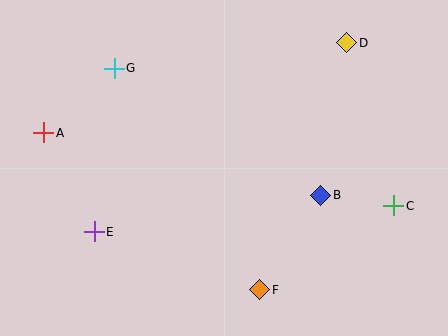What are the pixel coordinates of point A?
Point A is at (44, 133).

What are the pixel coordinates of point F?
Point F is at (260, 290).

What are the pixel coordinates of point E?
Point E is at (94, 232).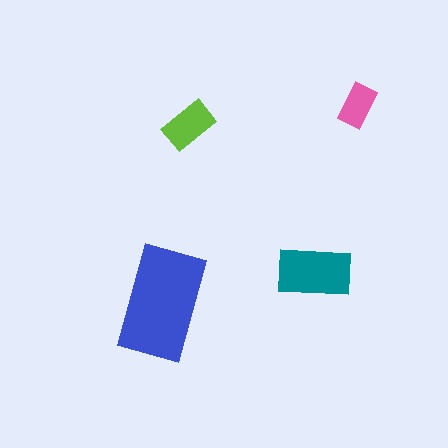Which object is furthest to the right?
The pink rectangle is rightmost.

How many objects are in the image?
There are 4 objects in the image.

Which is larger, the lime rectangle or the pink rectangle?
The lime one.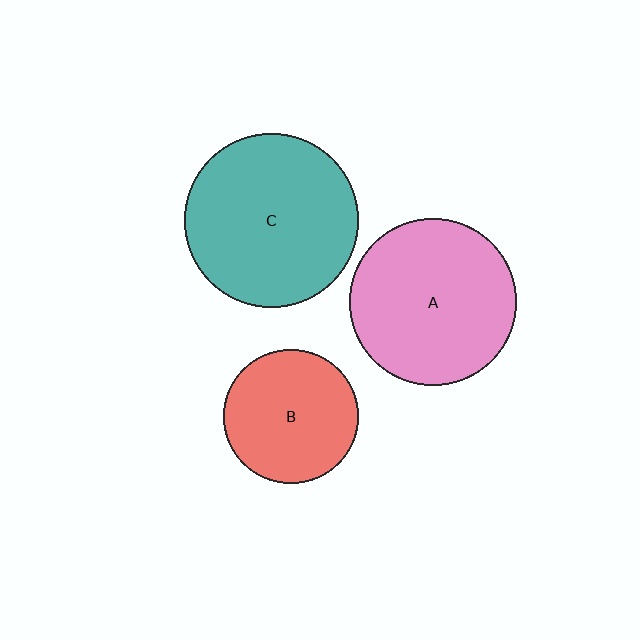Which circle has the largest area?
Circle C (teal).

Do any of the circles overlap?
No, none of the circles overlap.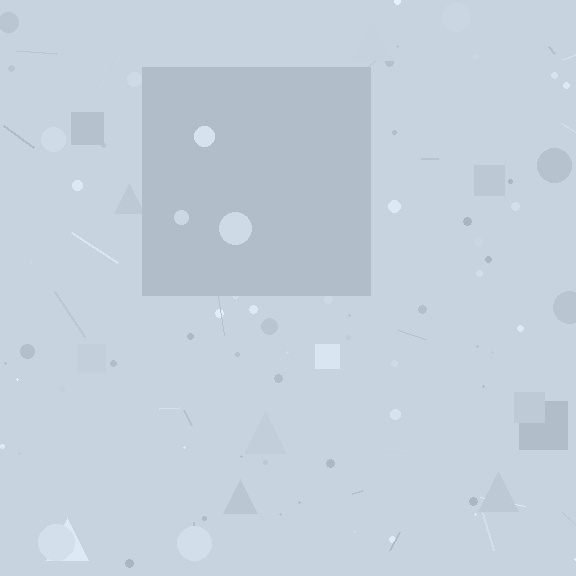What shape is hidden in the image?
A square is hidden in the image.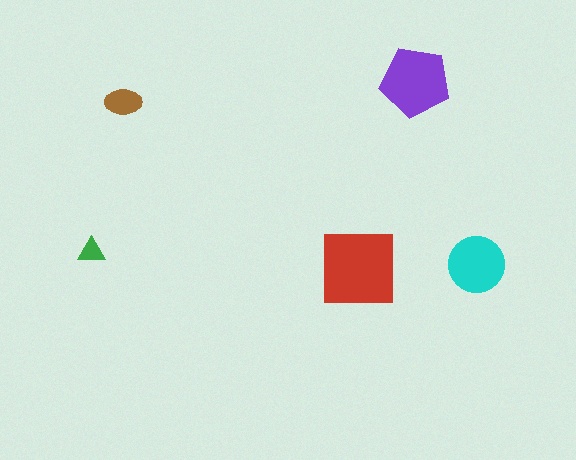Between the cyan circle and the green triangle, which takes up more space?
The cyan circle.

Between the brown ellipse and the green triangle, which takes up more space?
The brown ellipse.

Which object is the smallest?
The green triangle.